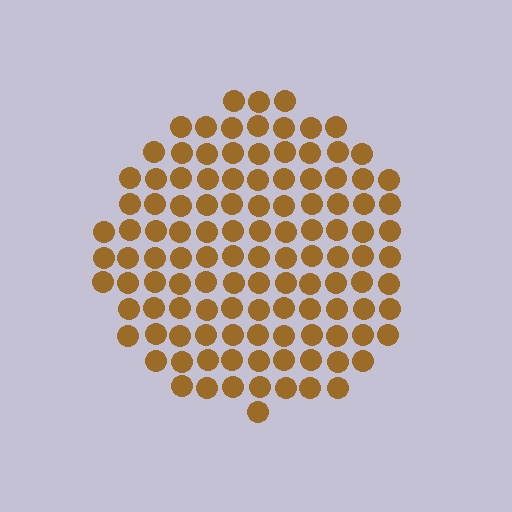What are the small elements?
The small elements are circles.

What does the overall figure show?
The overall figure shows a circle.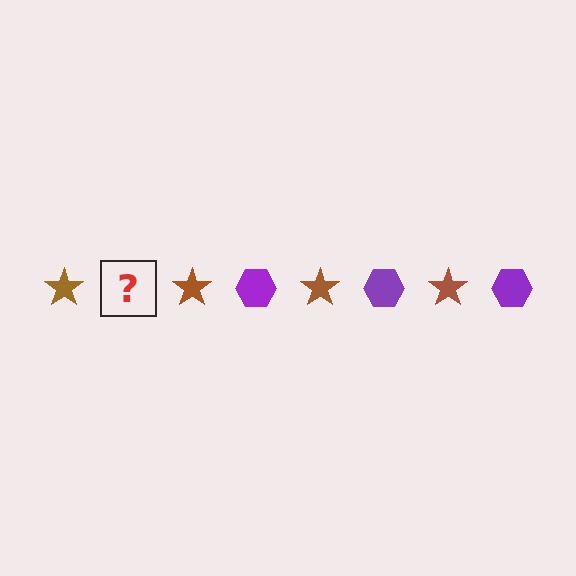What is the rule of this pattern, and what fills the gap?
The rule is that the pattern alternates between brown star and purple hexagon. The gap should be filled with a purple hexagon.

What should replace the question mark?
The question mark should be replaced with a purple hexagon.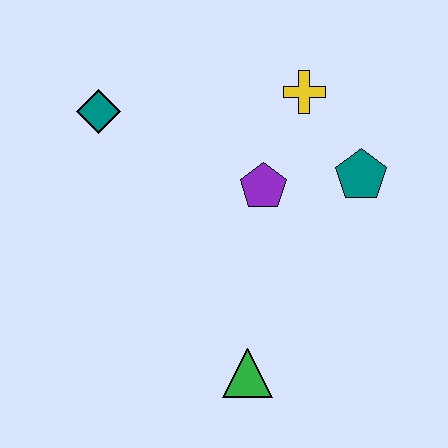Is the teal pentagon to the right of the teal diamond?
Yes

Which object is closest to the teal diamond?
The purple pentagon is closest to the teal diamond.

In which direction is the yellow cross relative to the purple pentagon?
The yellow cross is above the purple pentagon.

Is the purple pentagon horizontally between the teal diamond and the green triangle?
No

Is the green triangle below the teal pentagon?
Yes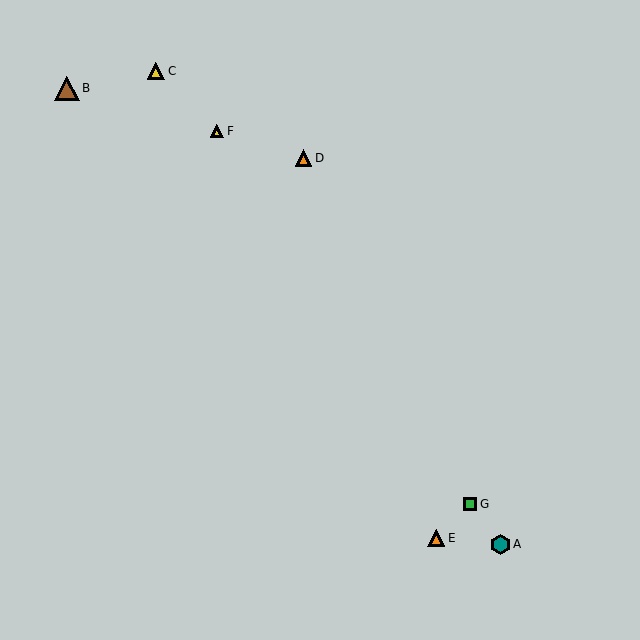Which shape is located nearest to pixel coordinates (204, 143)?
The yellow triangle (labeled F) at (217, 131) is nearest to that location.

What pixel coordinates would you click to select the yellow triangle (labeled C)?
Click at (156, 71) to select the yellow triangle C.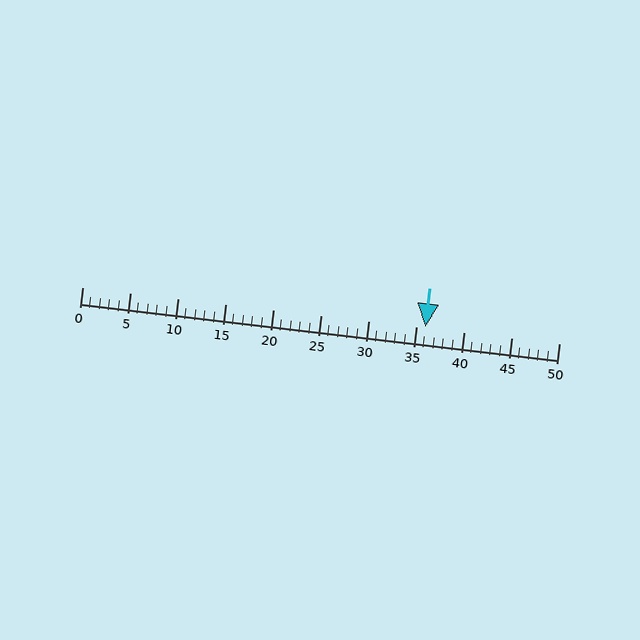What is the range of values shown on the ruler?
The ruler shows values from 0 to 50.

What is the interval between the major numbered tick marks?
The major tick marks are spaced 5 units apart.